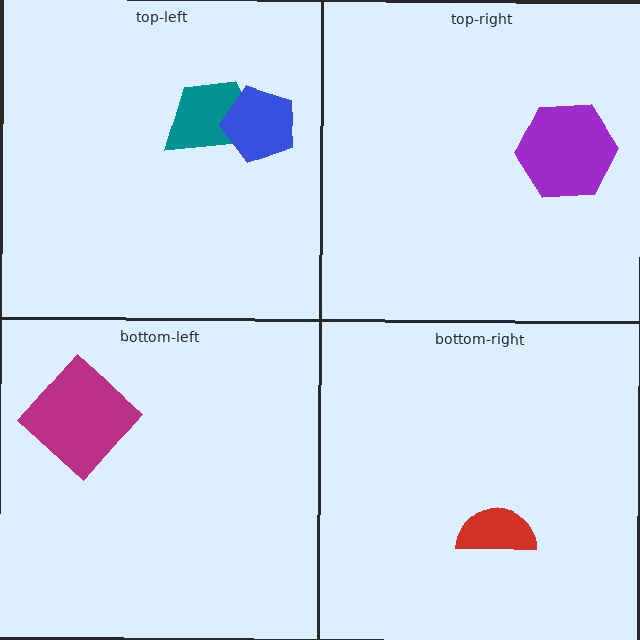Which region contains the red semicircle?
The bottom-right region.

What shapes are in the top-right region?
The purple hexagon.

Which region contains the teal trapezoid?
The top-left region.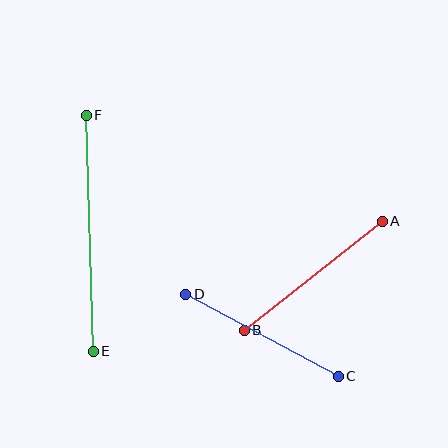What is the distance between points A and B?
The distance is approximately 176 pixels.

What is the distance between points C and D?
The distance is approximately 173 pixels.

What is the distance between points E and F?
The distance is approximately 236 pixels.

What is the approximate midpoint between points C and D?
The midpoint is at approximately (262, 335) pixels.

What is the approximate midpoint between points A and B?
The midpoint is at approximately (313, 276) pixels.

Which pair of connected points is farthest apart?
Points E and F are farthest apart.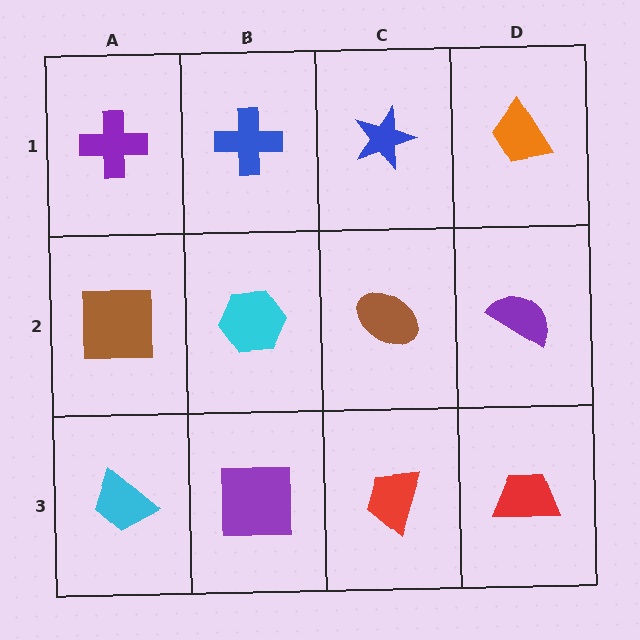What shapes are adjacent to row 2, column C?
A blue star (row 1, column C), a red trapezoid (row 3, column C), a cyan hexagon (row 2, column B), a purple semicircle (row 2, column D).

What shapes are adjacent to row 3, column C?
A brown ellipse (row 2, column C), a purple square (row 3, column B), a red trapezoid (row 3, column D).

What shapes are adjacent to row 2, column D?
An orange trapezoid (row 1, column D), a red trapezoid (row 3, column D), a brown ellipse (row 2, column C).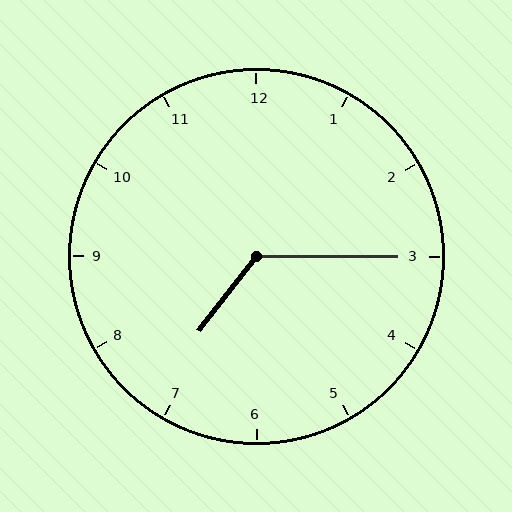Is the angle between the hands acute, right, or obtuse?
It is obtuse.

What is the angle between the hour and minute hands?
Approximately 128 degrees.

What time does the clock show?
7:15.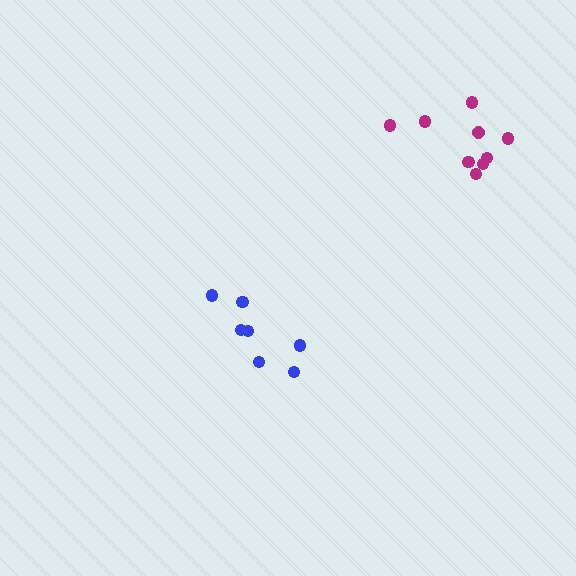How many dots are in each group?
Group 1: 7 dots, Group 2: 9 dots (16 total).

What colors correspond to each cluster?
The clusters are colored: blue, magenta.